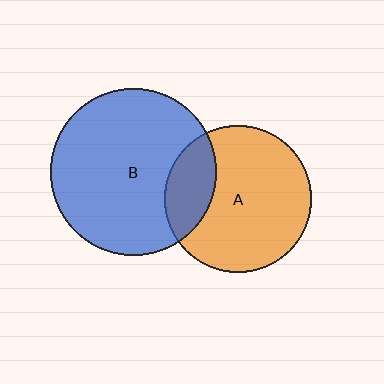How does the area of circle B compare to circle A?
Approximately 1.3 times.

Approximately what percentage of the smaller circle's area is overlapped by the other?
Approximately 20%.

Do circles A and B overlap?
Yes.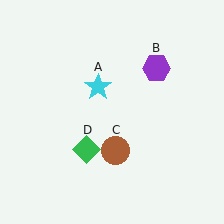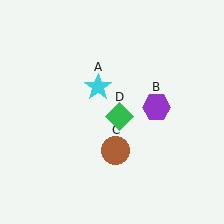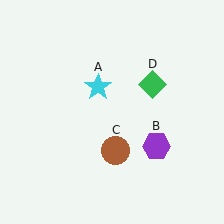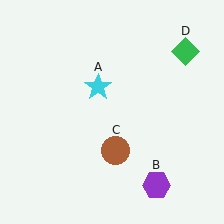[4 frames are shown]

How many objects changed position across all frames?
2 objects changed position: purple hexagon (object B), green diamond (object D).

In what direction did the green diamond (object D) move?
The green diamond (object D) moved up and to the right.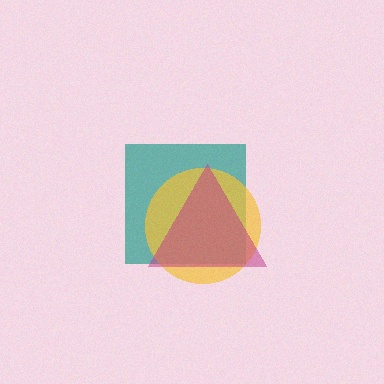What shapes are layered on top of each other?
The layered shapes are: a teal square, a yellow circle, a magenta triangle.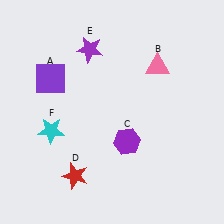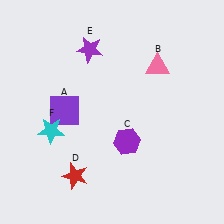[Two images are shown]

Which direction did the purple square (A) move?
The purple square (A) moved down.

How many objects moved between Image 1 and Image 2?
1 object moved between the two images.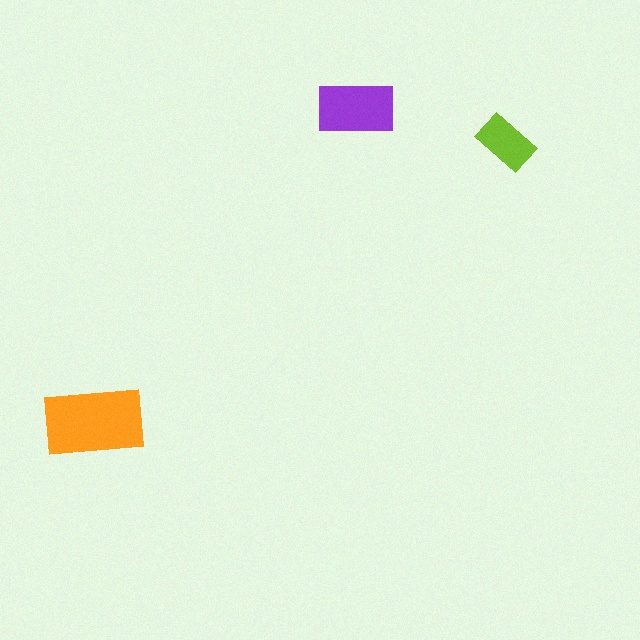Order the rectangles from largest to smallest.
the orange one, the purple one, the lime one.